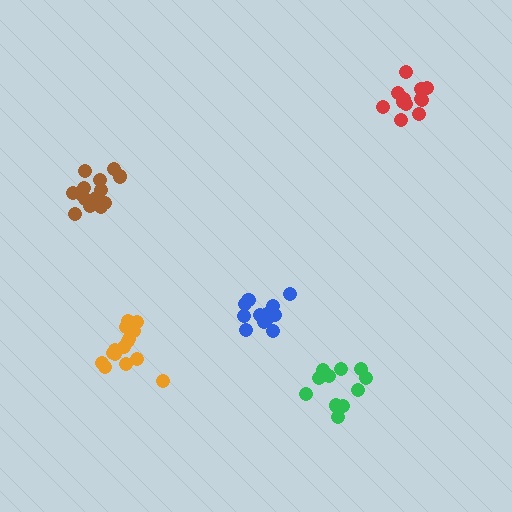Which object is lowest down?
The green cluster is bottommost.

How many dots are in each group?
Group 1: 13 dots, Group 2: 15 dots, Group 3: 13 dots, Group 4: 11 dots, Group 5: 16 dots (68 total).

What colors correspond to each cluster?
The clusters are colored: blue, orange, red, green, brown.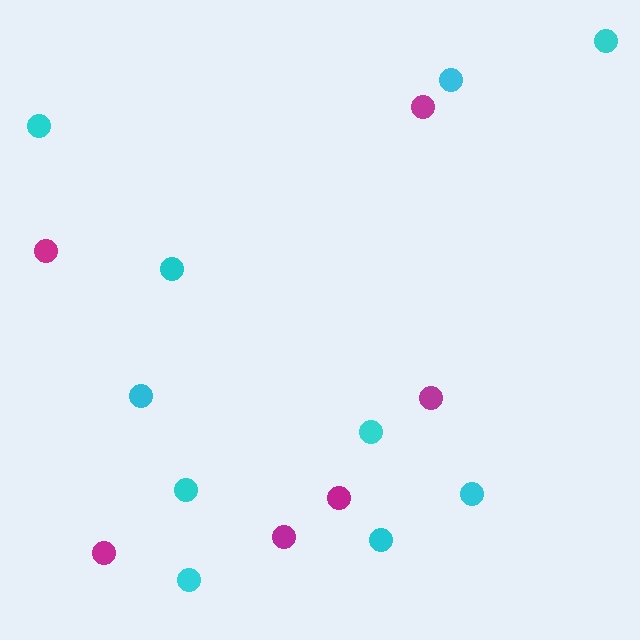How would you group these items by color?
There are 2 groups: one group of magenta circles (6) and one group of cyan circles (10).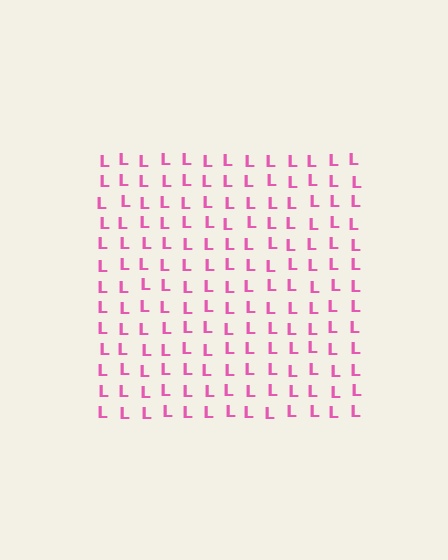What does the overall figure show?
The overall figure shows a square.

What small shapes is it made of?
It is made of small letter L's.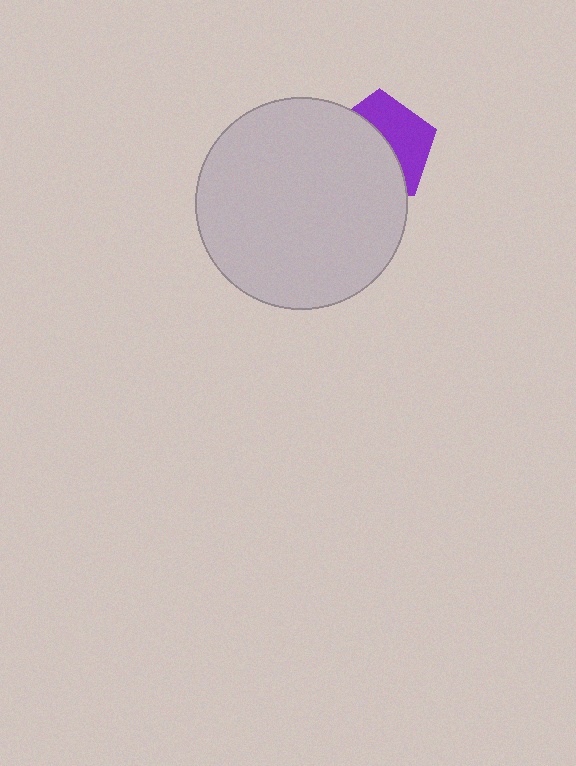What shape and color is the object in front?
The object in front is a light gray circle.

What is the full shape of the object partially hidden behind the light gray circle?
The partially hidden object is a purple pentagon.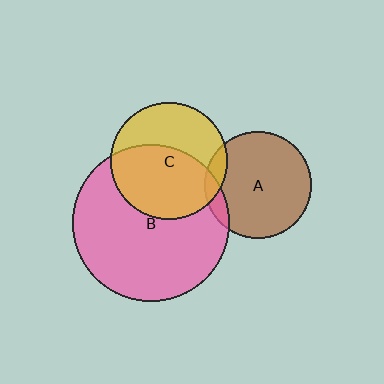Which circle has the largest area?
Circle B (pink).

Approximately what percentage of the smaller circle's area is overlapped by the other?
Approximately 55%.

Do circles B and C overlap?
Yes.